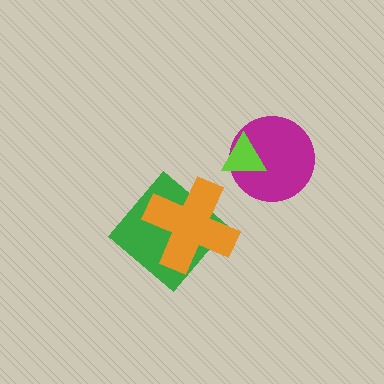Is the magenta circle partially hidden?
Yes, it is partially covered by another shape.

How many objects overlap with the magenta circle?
1 object overlaps with the magenta circle.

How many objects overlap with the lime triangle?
1 object overlaps with the lime triangle.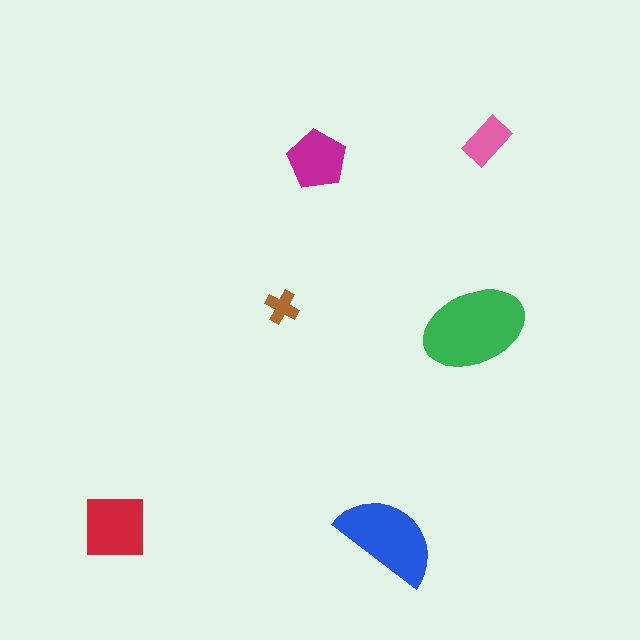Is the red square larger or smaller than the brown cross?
Larger.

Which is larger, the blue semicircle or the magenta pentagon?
The blue semicircle.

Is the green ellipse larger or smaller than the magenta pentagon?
Larger.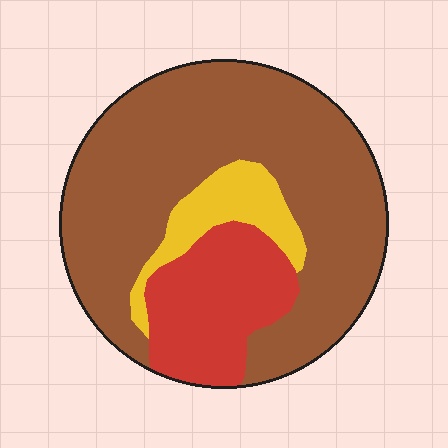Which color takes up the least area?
Yellow, at roughly 10%.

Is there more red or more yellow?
Red.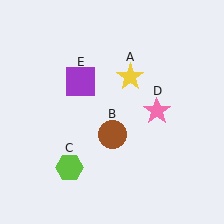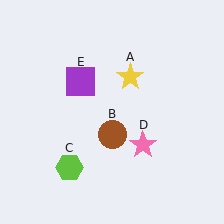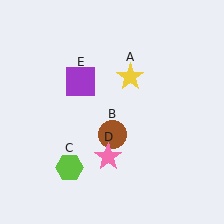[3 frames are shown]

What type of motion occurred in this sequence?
The pink star (object D) rotated clockwise around the center of the scene.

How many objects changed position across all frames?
1 object changed position: pink star (object D).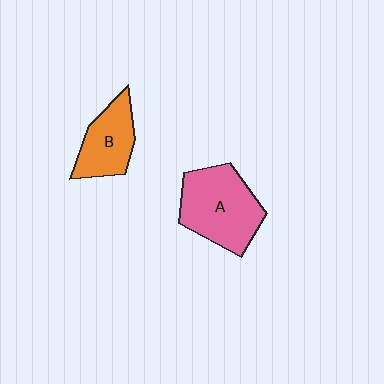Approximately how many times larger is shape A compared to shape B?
Approximately 1.5 times.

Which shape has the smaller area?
Shape B (orange).